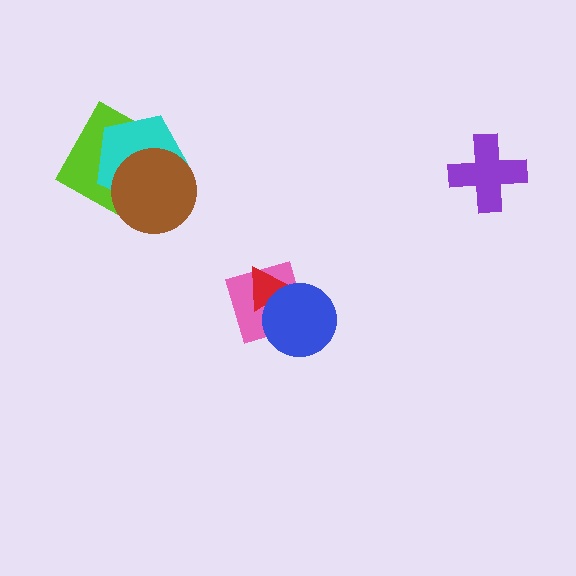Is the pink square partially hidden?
Yes, it is partially covered by another shape.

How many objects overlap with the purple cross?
0 objects overlap with the purple cross.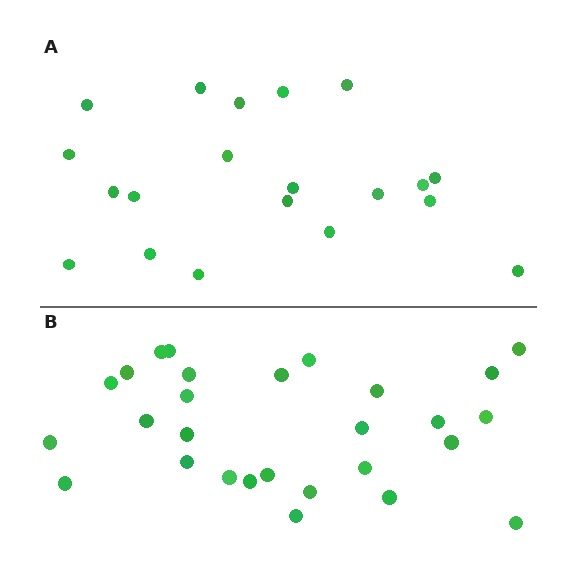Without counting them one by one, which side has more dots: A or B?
Region B (the bottom region) has more dots.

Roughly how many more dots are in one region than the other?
Region B has roughly 8 or so more dots than region A.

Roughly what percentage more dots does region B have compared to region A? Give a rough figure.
About 40% more.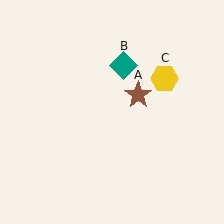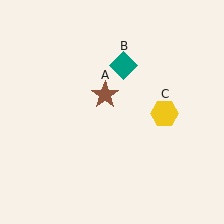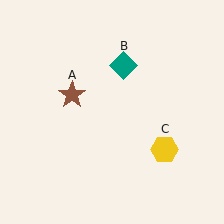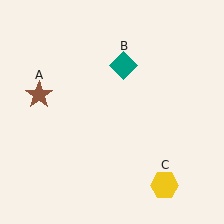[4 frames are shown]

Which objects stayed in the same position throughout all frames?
Teal diamond (object B) remained stationary.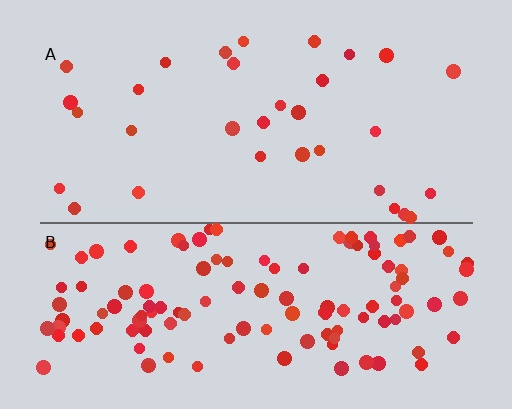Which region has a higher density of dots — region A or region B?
B (the bottom).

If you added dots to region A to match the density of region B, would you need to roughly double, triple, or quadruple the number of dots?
Approximately quadruple.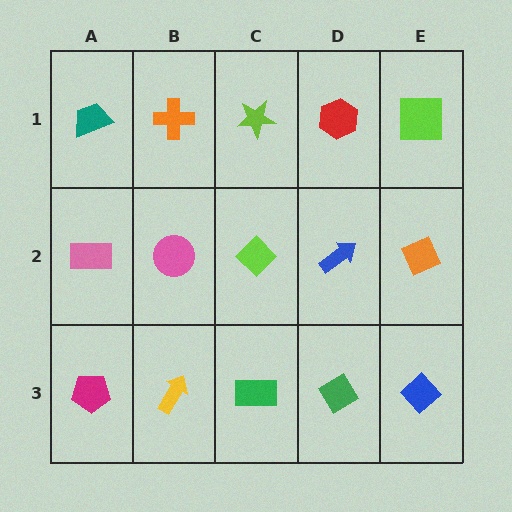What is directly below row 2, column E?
A blue diamond.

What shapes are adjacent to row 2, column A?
A teal trapezoid (row 1, column A), a magenta pentagon (row 3, column A), a pink circle (row 2, column B).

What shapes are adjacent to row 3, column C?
A lime diamond (row 2, column C), a yellow arrow (row 3, column B), a green diamond (row 3, column D).